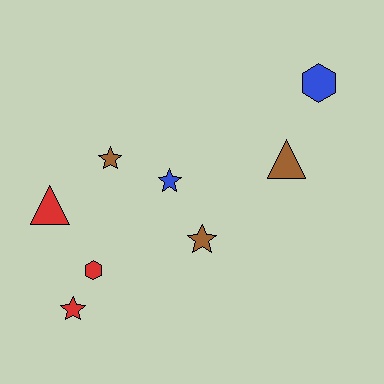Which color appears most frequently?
Brown, with 3 objects.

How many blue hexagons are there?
There is 1 blue hexagon.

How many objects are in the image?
There are 8 objects.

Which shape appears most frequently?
Star, with 4 objects.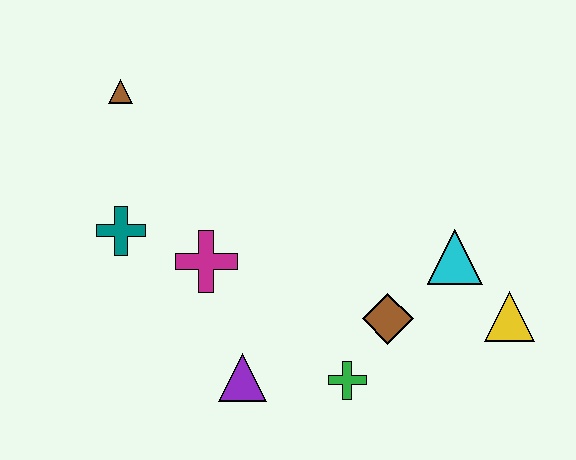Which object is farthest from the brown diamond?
The brown triangle is farthest from the brown diamond.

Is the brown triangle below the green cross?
No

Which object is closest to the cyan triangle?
The yellow triangle is closest to the cyan triangle.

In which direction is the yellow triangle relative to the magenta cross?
The yellow triangle is to the right of the magenta cross.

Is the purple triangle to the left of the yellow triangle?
Yes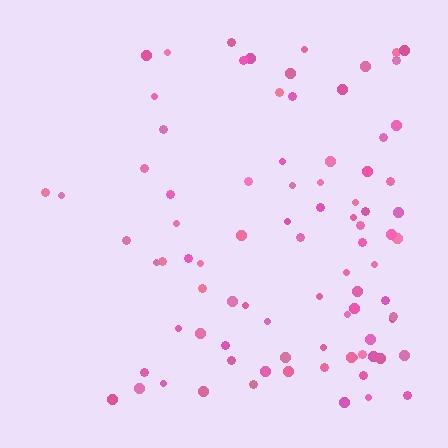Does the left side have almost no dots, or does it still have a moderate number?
Still a moderate number, just noticeably fewer than the right.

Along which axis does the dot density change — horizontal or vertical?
Horizontal.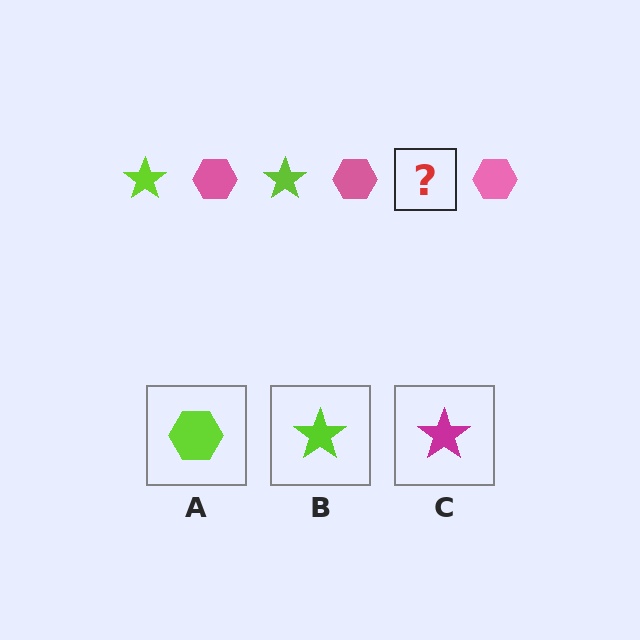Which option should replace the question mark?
Option B.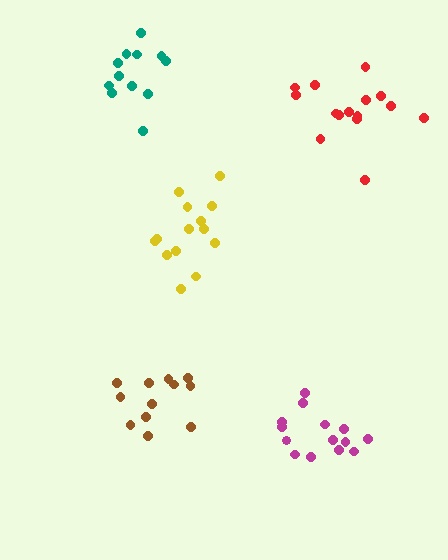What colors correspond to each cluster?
The clusters are colored: teal, brown, magenta, yellow, red.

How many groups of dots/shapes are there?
There are 5 groups.